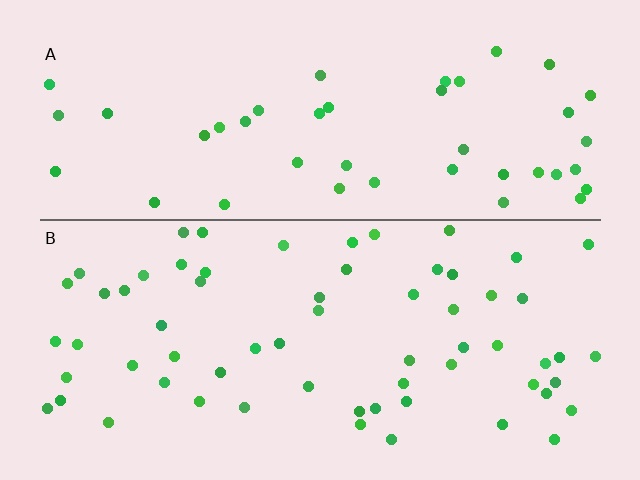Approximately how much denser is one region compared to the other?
Approximately 1.4× — region B over region A.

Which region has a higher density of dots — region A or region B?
B (the bottom).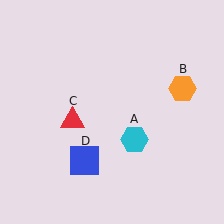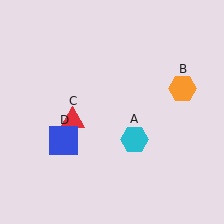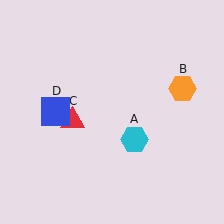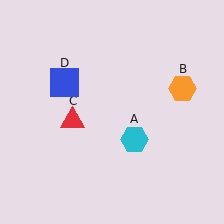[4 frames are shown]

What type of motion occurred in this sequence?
The blue square (object D) rotated clockwise around the center of the scene.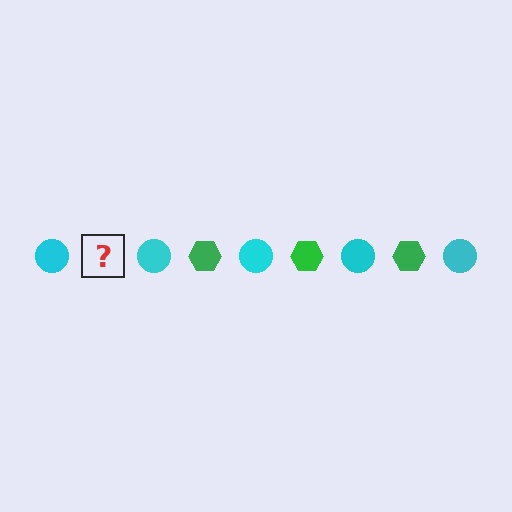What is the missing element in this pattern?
The missing element is a green hexagon.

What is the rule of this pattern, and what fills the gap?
The rule is that the pattern alternates between cyan circle and green hexagon. The gap should be filled with a green hexagon.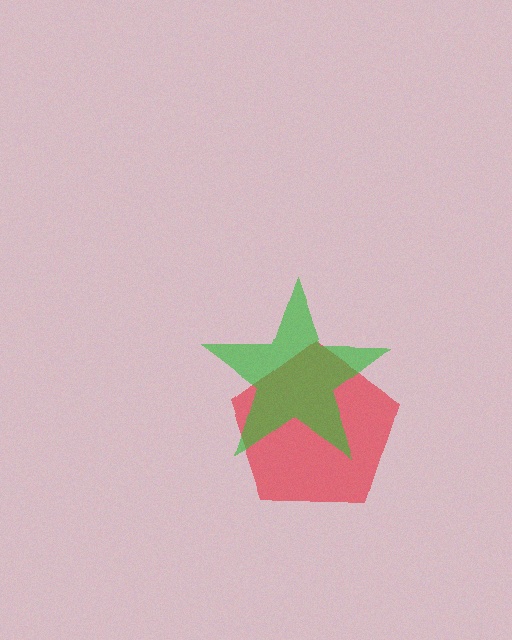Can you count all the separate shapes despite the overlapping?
Yes, there are 2 separate shapes.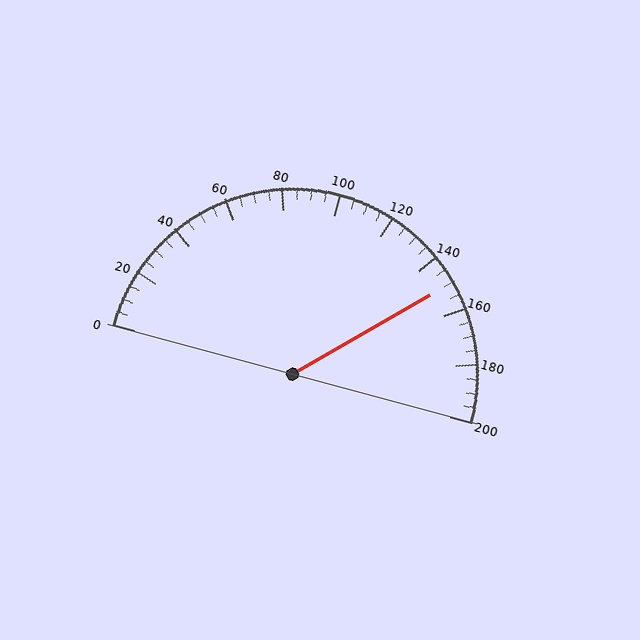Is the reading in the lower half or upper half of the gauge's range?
The reading is in the upper half of the range (0 to 200).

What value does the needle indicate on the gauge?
The needle indicates approximately 150.